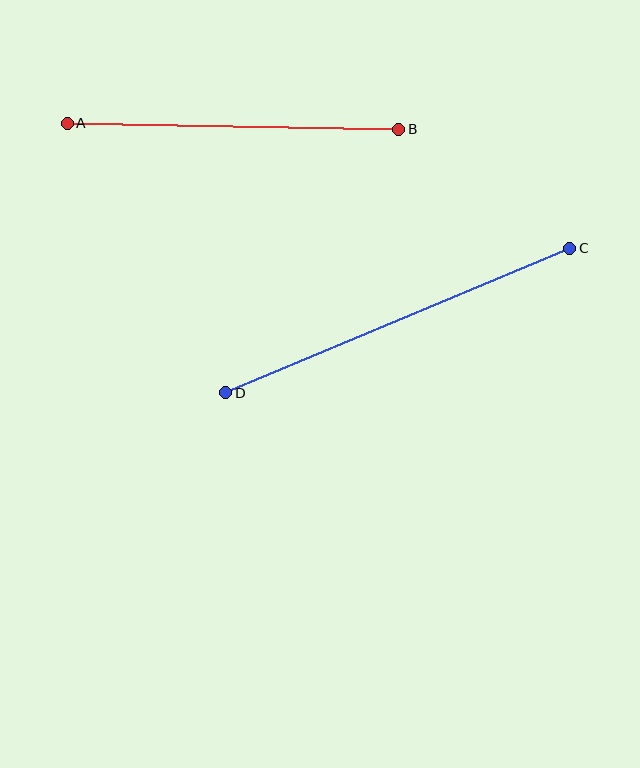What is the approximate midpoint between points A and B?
The midpoint is at approximately (233, 126) pixels.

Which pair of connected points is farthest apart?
Points C and D are farthest apart.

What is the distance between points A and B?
The distance is approximately 332 pixels.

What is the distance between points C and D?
The distance is approximately 373 pixels.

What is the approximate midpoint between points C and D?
The midpoint is at approximately (398, 321) pixels.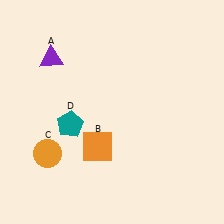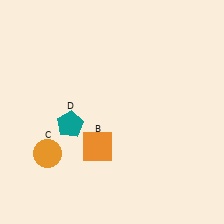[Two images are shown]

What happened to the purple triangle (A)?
The purple triangle (A) was removed in Image 2. It was in the top-left area of Image 1.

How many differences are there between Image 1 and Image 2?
There is 1 difference between the two images.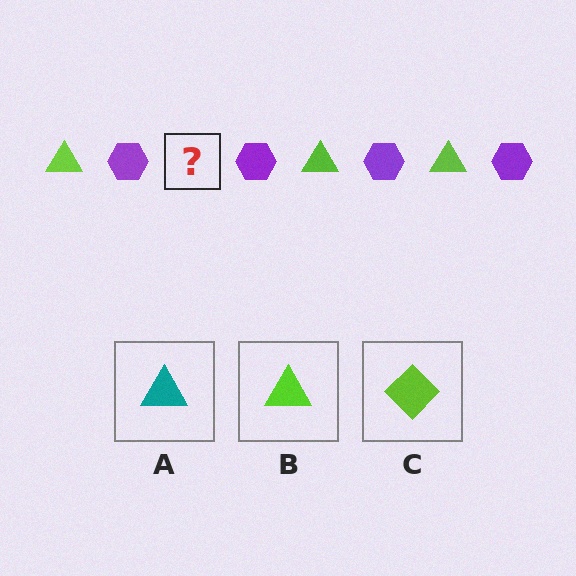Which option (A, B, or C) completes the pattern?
B.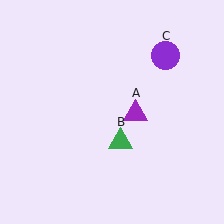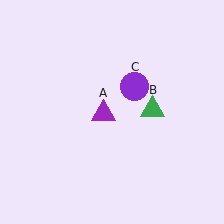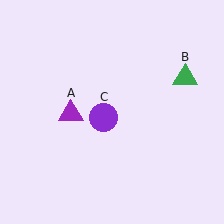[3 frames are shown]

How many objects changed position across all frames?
3 objects changed position: purple triangle (object A), green triangle (object B), purple circle (object C).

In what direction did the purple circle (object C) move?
The purple circle (object C) moved down and to the left.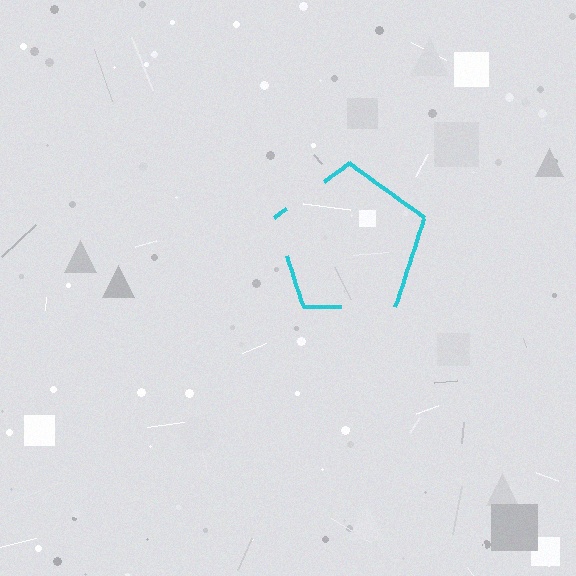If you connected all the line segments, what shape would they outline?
They would outline a pentagon.